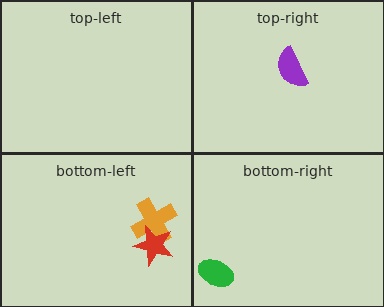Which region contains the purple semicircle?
The top-right region.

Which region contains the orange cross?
The bottom-left region.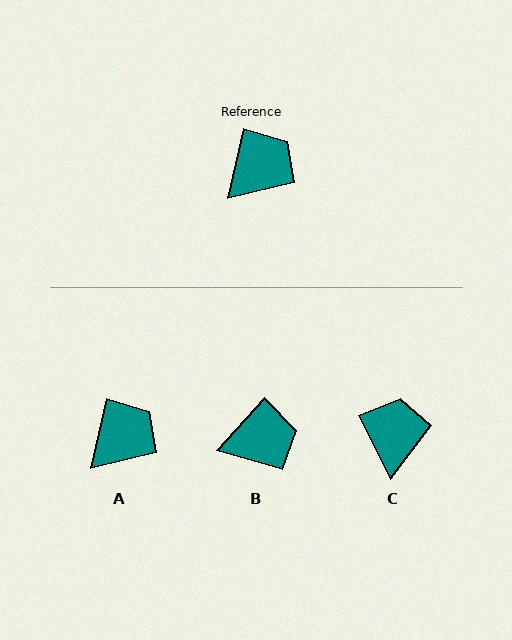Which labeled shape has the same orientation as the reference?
A.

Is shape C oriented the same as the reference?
No, it is off by about 39 degrees.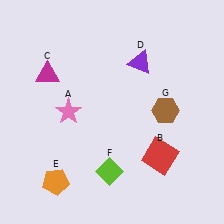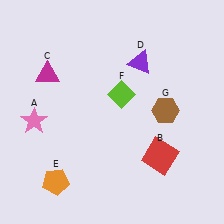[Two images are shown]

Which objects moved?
The objects that moved are: the pink star (A), the lime diamond (F).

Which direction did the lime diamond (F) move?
The lime diamond (F) moved up.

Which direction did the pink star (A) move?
The pink star (A) moved left.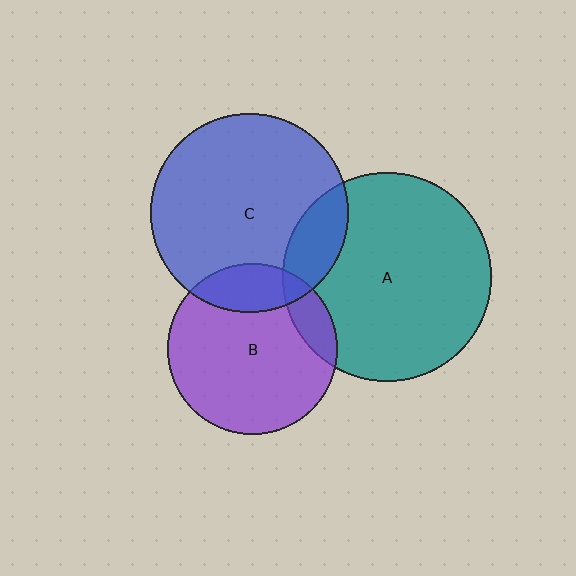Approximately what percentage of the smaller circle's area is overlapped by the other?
Approximately 20%.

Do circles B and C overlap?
Yes.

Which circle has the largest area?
Circle A (teal).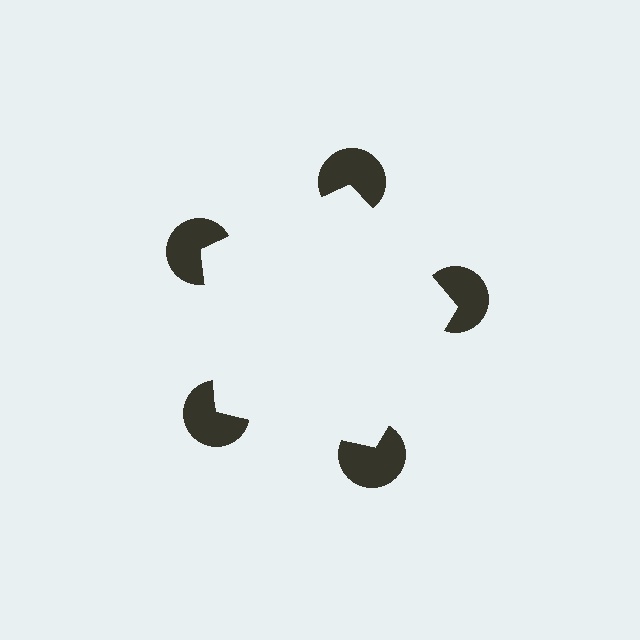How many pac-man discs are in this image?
There are 5 — one at each vertex of the illusory pentagon.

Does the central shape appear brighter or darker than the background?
It typically appears slightly brighter than the background, even though no actual brightness change is drawn.